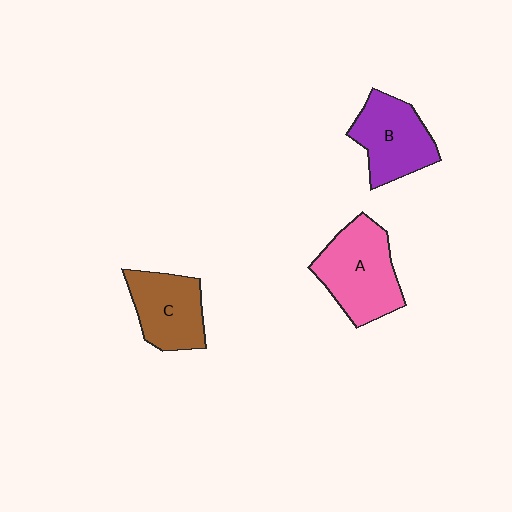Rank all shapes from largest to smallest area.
From largest to smallest: A (pink), B (purple), C (brown).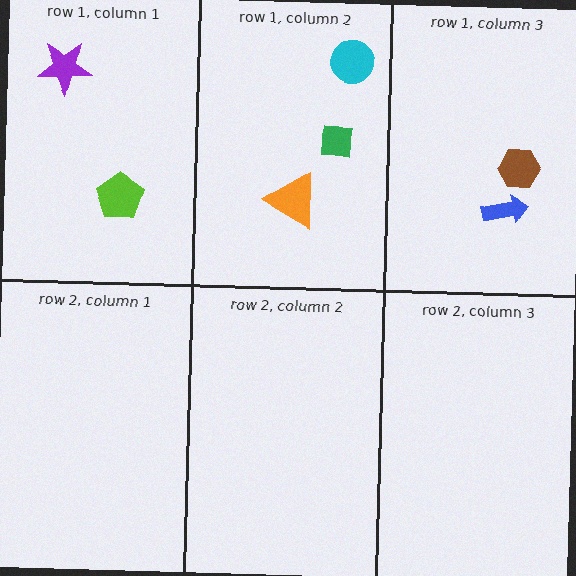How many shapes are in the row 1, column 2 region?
3.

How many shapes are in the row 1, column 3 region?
2.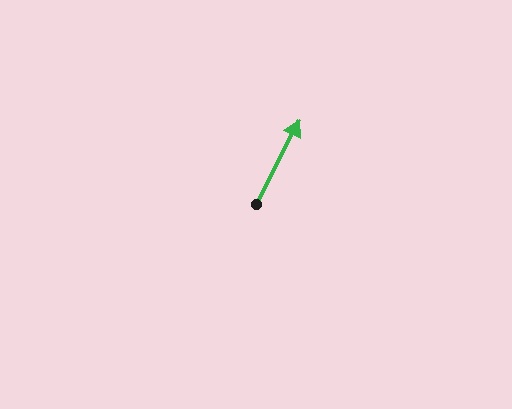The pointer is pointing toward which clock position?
Roughly 1 o'clock.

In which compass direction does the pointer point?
Northeast.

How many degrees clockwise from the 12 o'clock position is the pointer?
Approximately 27 degrees.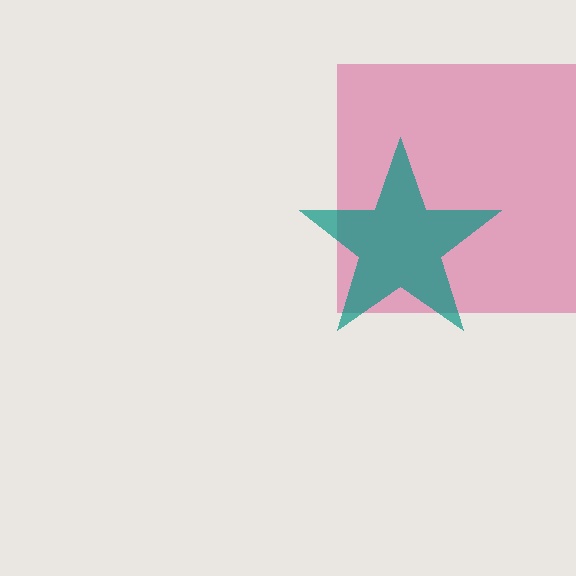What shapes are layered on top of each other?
The layered shapes are: a pink square, a teal star.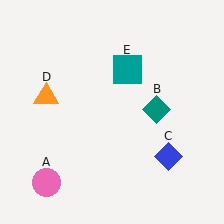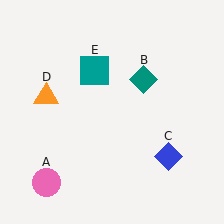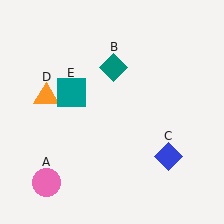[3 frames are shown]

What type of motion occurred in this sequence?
The teal diamond (object B), teal square (object E) rotated counterclockwise around the center of the scene.